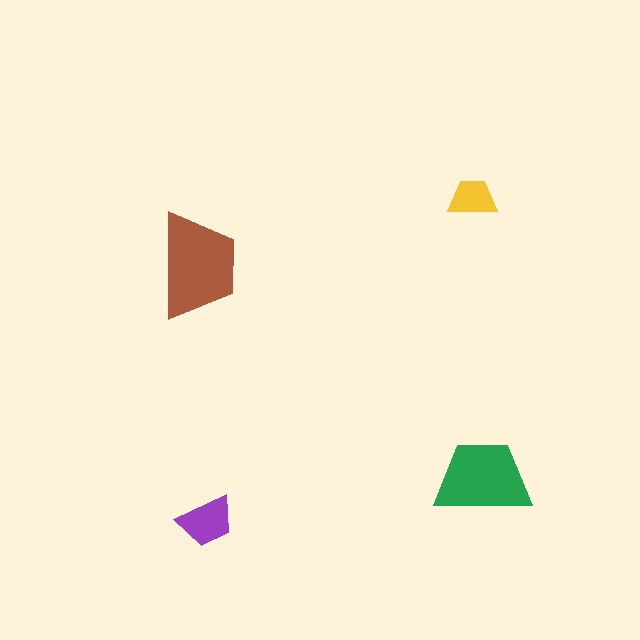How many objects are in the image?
There are 4 objects in the image.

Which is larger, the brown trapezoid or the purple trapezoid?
The brown one.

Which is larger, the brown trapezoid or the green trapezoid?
The brown one.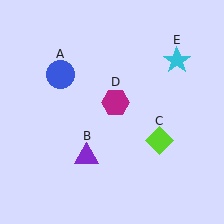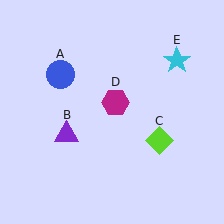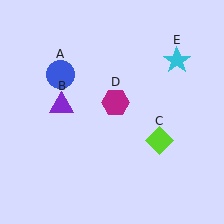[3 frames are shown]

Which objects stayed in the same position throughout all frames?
Blue circle (object A) and lime diamond (object C) and magenta hexagon (object D) and cyan star (object E) remained stationary.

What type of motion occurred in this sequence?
The purple triangle (object B) rotated clockwise around the center of the scene.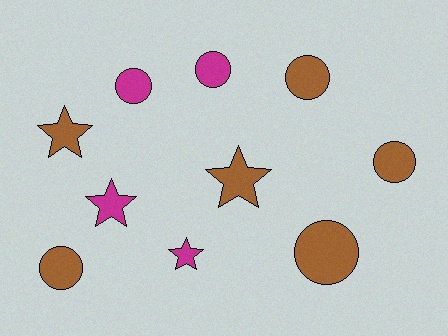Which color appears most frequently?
Brown, with 6 objects.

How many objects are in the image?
There are 10 objects.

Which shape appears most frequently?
Circle, with 6 objects.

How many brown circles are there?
There are 4 brown circles.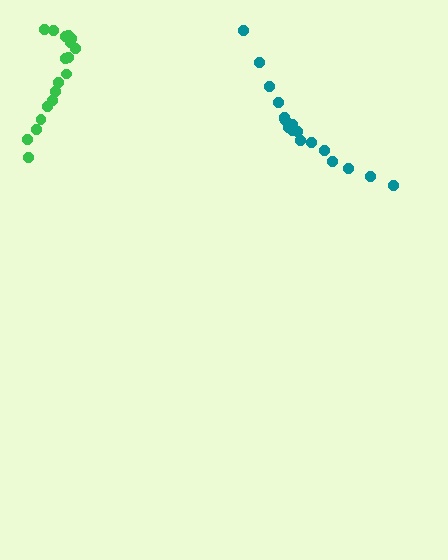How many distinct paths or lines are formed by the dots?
There are 2 distinct paths.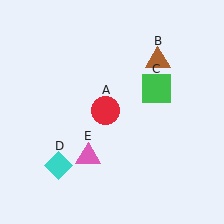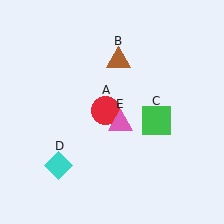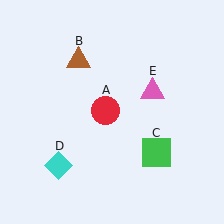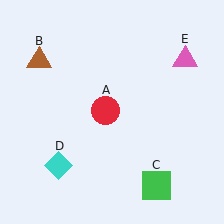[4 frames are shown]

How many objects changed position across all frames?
3 objects changed position: brown triangle (object B), green square (object C), pink triangle (object E).